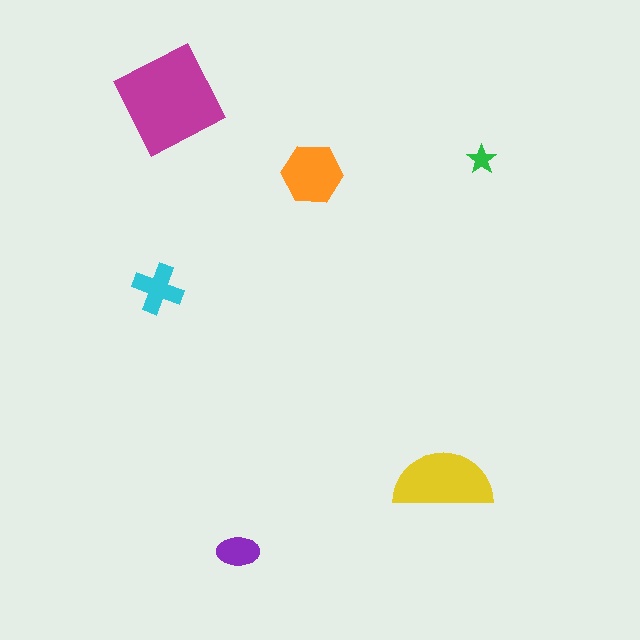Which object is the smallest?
The green star.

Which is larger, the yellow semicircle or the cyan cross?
The yellow semicircle.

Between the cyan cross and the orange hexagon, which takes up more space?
The orange hexagon.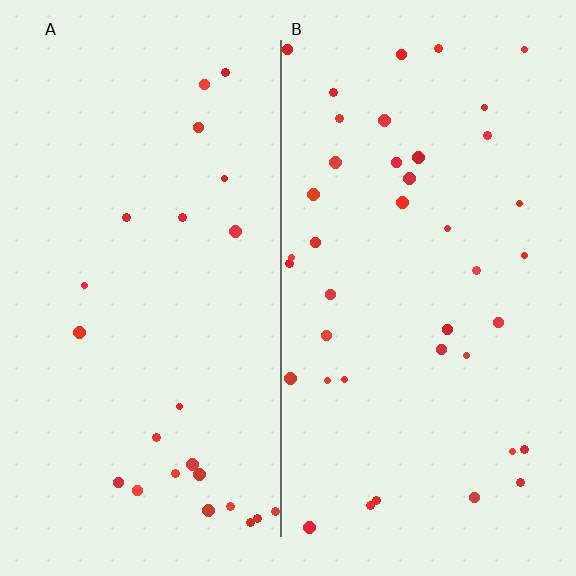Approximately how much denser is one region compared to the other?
Approximately 1.7× — region B over region A.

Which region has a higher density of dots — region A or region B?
B (the right).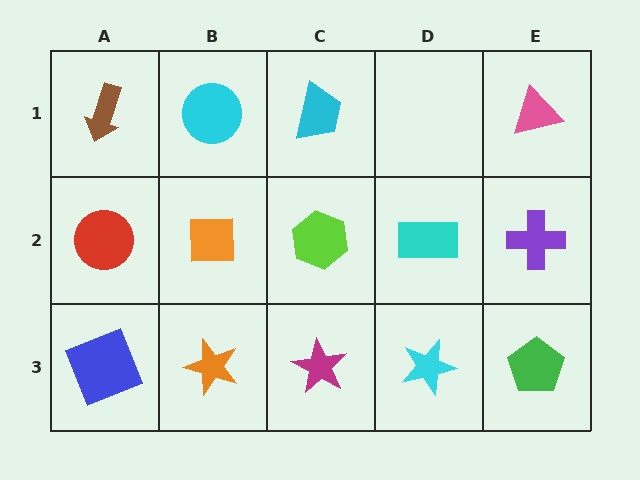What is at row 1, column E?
A pink triangle.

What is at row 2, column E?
A purple cross.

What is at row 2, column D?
A cyan rectangle.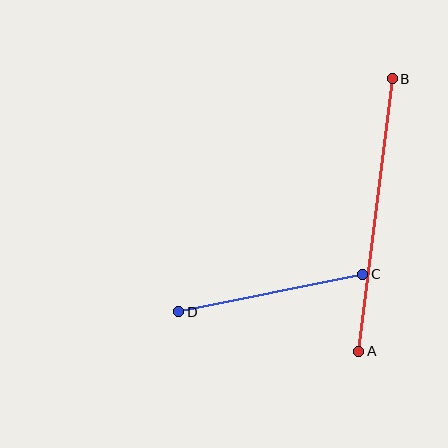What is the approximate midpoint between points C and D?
The midpoint is at approximately (271, 293) pixels.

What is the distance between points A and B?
The distance is approximately 275 pixels.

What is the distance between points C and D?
The distance is approximately 187 pixels.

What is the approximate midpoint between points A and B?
The midpoint is at approximately (375, 215) pixels.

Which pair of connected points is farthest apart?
Points A and B are farthest apart.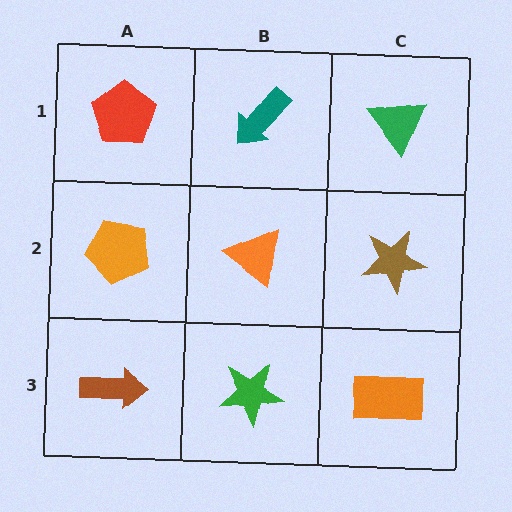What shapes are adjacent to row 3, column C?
A brown star (row 2, column C), a green star (row 3, column B).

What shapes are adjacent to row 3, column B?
An orange triangle (row 2, column B), a brown arrow (row 3, column A), an orange rectangle (row 3, column C).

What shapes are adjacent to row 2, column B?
A teal arrow (row 1, column B), a green star (row 3, column B), an orange pentagon (row 2, column A), a brown star (row 2, column C).